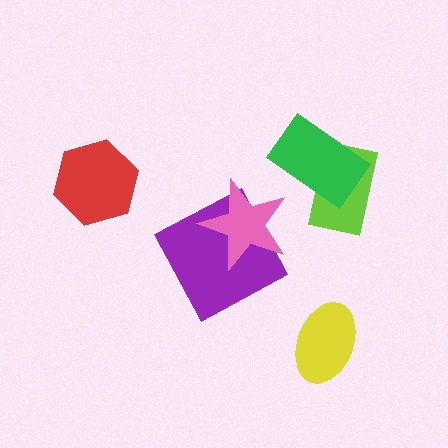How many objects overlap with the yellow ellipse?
0 objects overlap with the yellow ellipse.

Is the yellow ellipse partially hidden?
No, no other shape covers it.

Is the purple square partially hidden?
Yes, it is partially covered by another shape.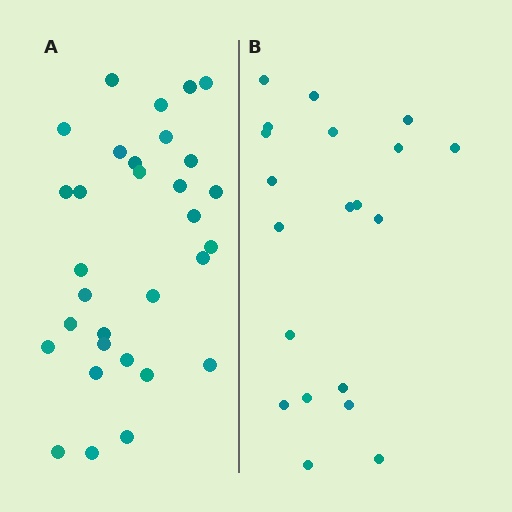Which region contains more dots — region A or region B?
Region A (the left region) has more dots.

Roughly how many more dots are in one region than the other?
Region A has roughly 12 or so more dots than region B.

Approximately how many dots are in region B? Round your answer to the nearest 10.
About 20 dots.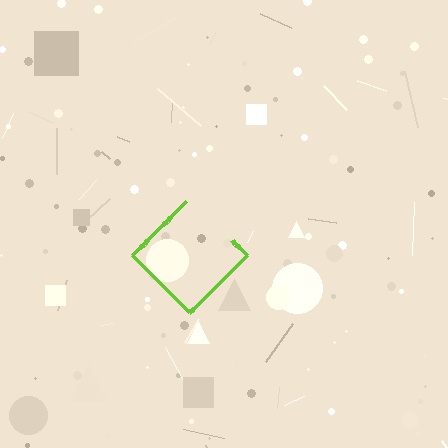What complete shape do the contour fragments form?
The contour fragments form a diamond.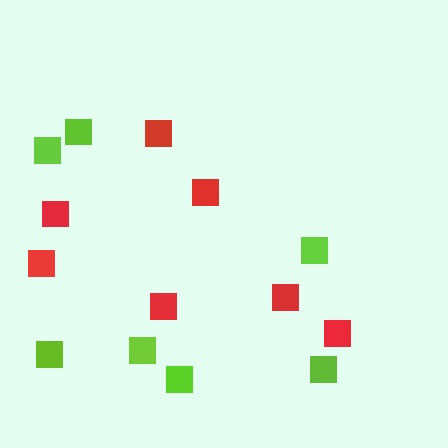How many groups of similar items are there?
There are 2 groups: one group of red squares (7) and one group of lime squares (7).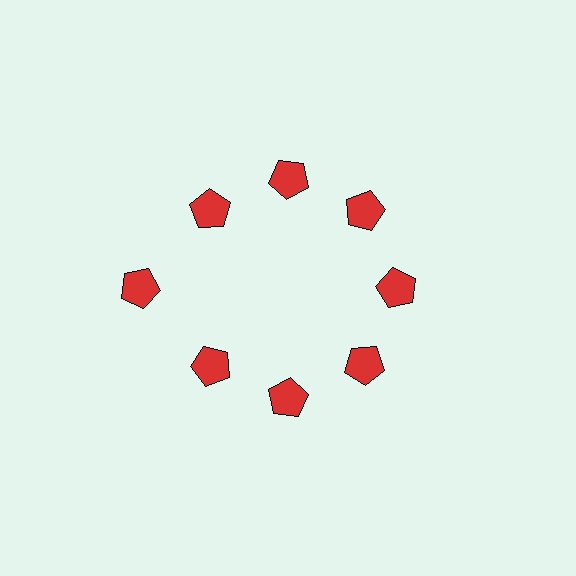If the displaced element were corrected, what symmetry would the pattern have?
It would have 8-fold rotational symmetry — the pattern would map onto itself every 45 degrees.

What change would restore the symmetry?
The symmetry would be restored by moving it inward, back onto the ring so that all 8 pentagons sit at equal angles and equal distance from the center.